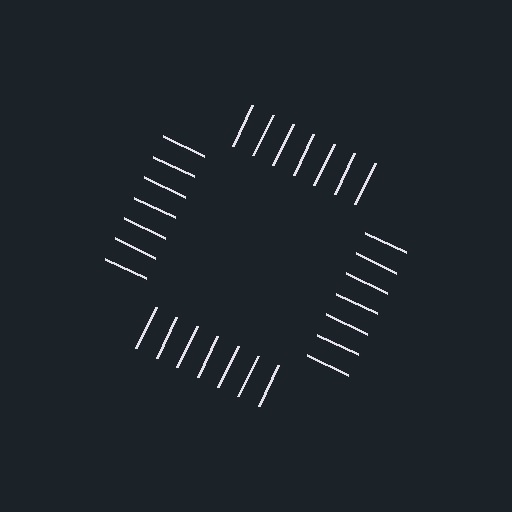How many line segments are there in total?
28 — 7 along each of the 4 edges.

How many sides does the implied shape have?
4 sides — the line-ends trace a square.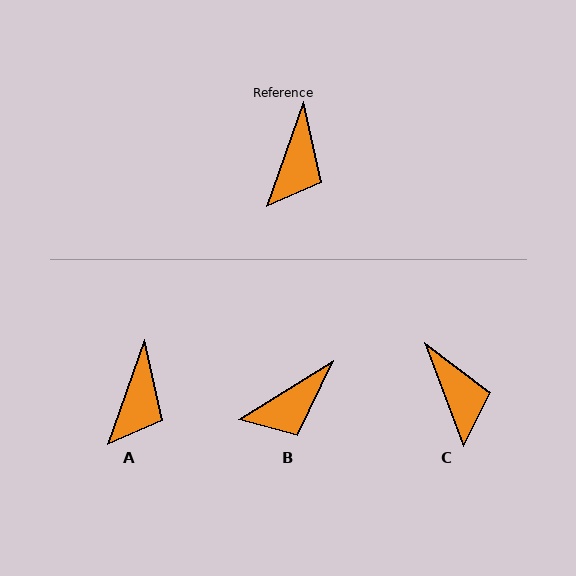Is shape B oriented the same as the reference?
No, it is off by about 39 degrees.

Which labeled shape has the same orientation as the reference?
A.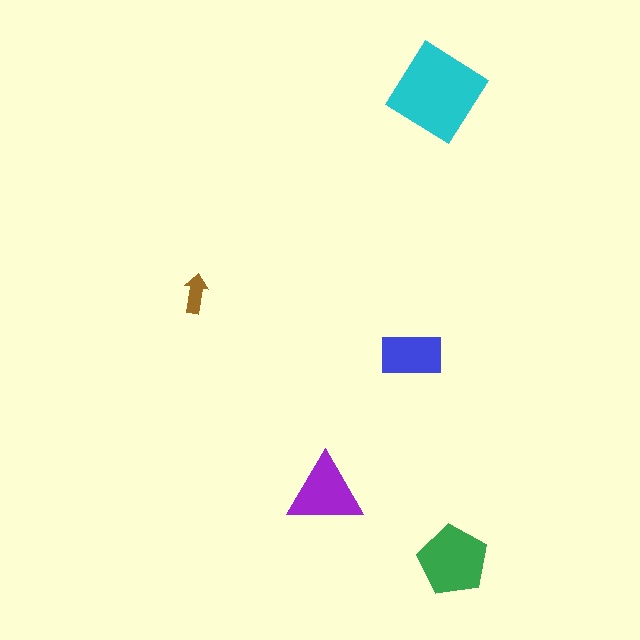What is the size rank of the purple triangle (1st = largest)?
3rd.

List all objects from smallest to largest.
The brown arrow, the blue rectangle, the purple triangle, the green pentagon, the cyan diamond.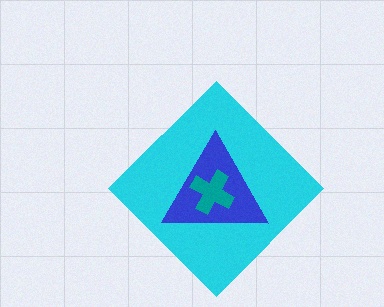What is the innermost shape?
The teal cross.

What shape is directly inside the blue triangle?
The teal cross.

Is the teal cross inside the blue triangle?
Yes.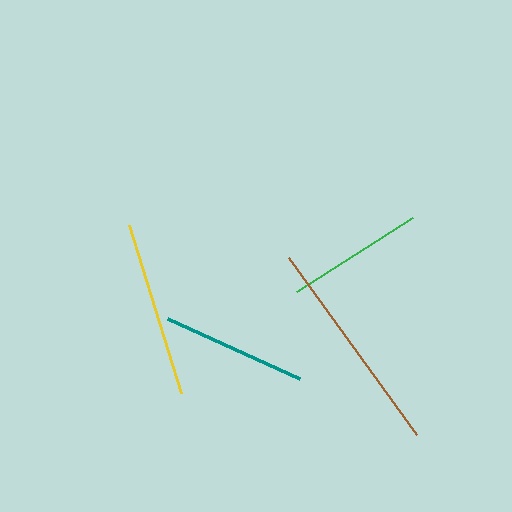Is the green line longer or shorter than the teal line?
The teal line is longer than the green line.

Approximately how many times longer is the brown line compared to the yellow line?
The brown line is approximately 1.2 times the length of the yellow line.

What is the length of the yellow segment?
The yellow segment is approximately 176 pixels long.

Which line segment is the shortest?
The green line is the shortest at approximately 137 pixels.